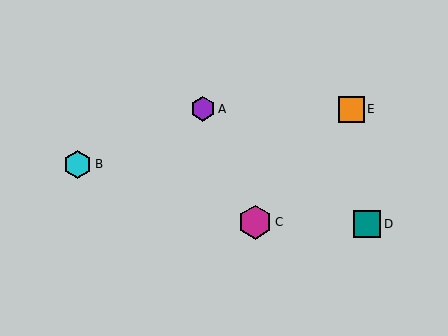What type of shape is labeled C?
Shape C is a magenta hexagon.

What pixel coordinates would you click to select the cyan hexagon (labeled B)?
Click at (78, 164) to select the cyan hexagon B.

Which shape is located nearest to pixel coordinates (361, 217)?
The teal square (labeled D) at (367, 224) is nearest to that location.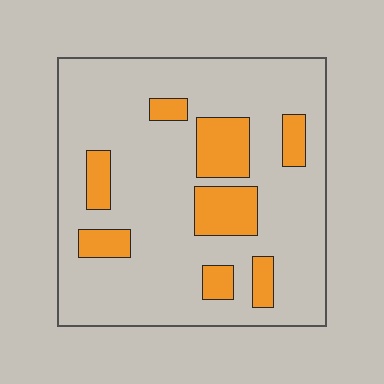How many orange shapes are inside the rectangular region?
8.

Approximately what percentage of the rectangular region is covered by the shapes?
Approximately 20%.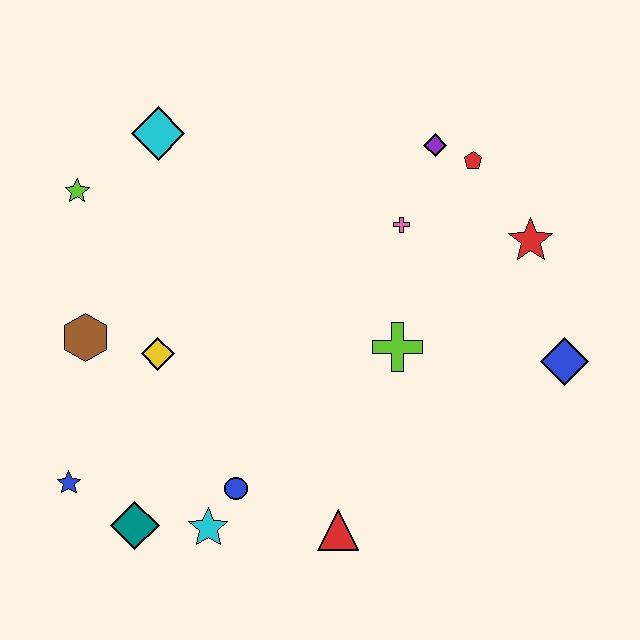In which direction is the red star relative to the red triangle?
The red star is above the red triangle.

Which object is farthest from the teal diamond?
The red pentagon is farthest from the teal diamond.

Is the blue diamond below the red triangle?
No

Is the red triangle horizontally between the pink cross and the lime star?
Yes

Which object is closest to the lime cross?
The pink cross is closest to the lime cross.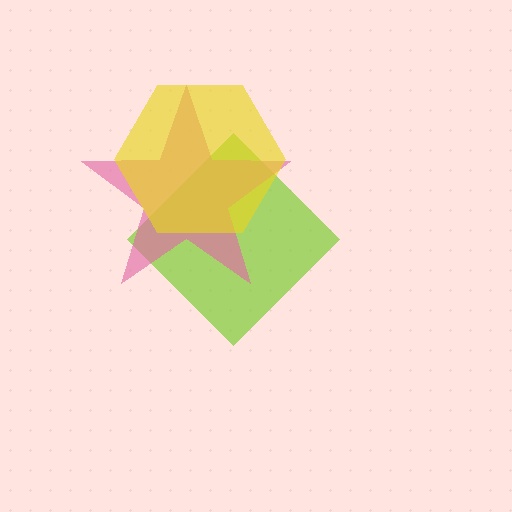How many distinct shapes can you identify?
There are 3 distinct shapes: a lime diamond, a pink star, a yellow hexagon.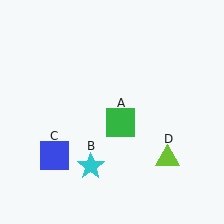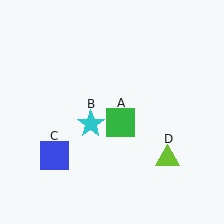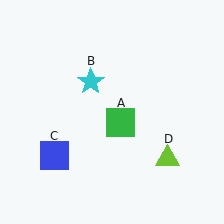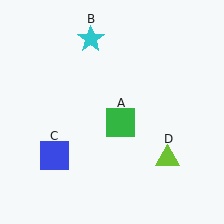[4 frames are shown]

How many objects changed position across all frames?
1 object changed position: cyan star (object B).